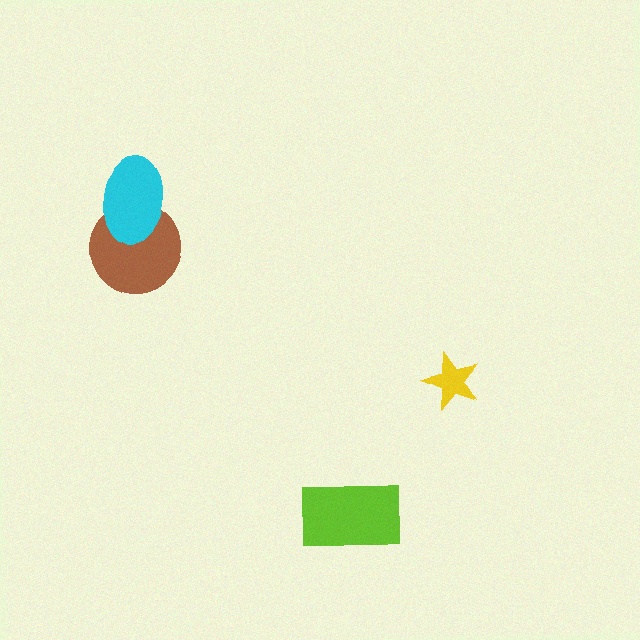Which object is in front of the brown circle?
The cyan ellipse is in front of the brown circle.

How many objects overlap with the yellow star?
0 objects overlap with the yellow star.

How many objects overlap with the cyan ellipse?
1 object overlaps with the cyan ellipse.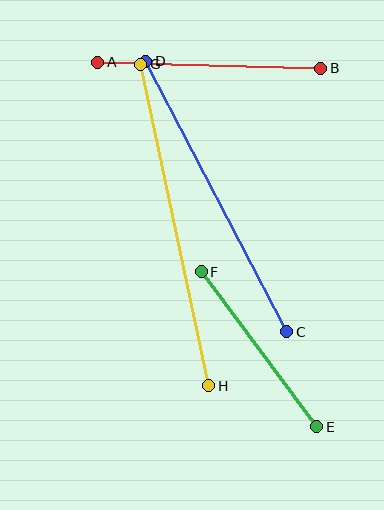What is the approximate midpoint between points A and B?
The midpoint is at approximately (209, 65) pixels.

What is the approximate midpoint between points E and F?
The midpoint is at approximately (259, 349) pixels.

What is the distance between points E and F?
The distance is approximately 193 pixels.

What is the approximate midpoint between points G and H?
The midpoint is at approximately (175, 225) pixels.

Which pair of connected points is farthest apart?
Points G and H are farthest apart.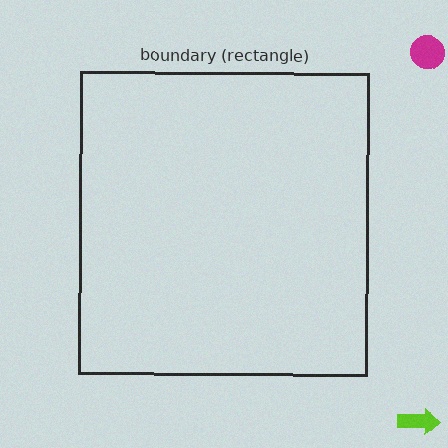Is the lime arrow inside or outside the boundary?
Outside.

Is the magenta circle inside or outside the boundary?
Outside.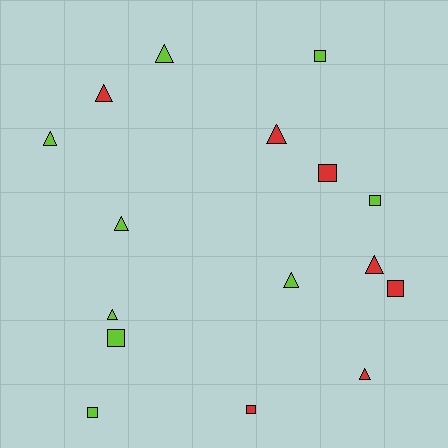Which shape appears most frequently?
Triangle, with 9 objects.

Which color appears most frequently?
Lime, with 9 objects.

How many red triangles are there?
There are 4 red triangles.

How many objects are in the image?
There are 16 objects.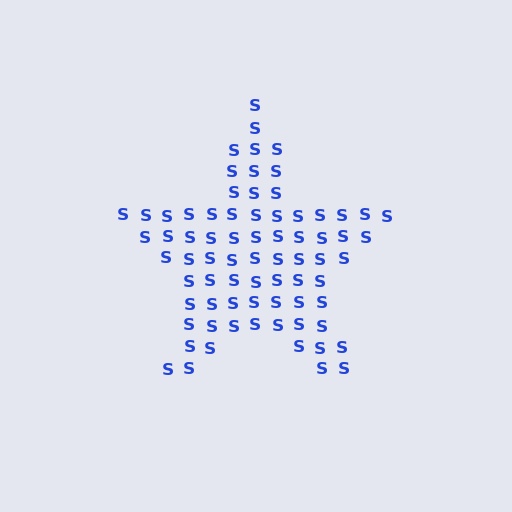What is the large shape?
The large shape is a star.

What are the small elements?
The small elements are letter S's.